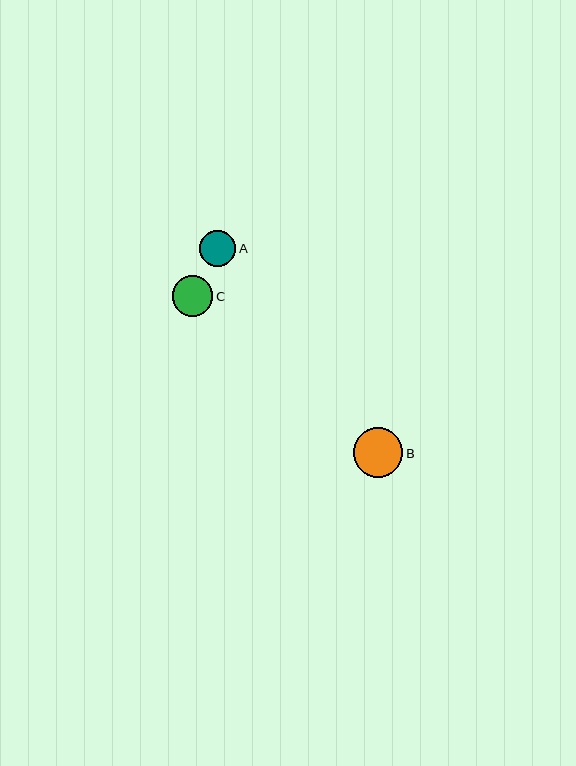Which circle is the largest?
Circle B is the largest with a size of approximately 50 pixels.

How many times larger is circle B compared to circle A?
Circle B is approximately 1.4 times the size of circle A.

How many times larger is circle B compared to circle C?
Circle B is approximately 1.2 times the size of circle C.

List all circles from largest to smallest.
From largest to smallest: B, C, A.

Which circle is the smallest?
Circle A is the smallest with a size of approximately 36 pixels.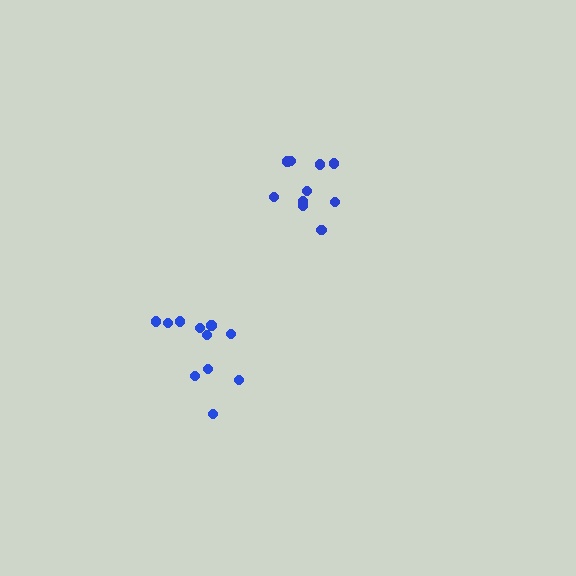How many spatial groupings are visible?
There are 2 spatial groupings.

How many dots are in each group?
Group 1: 11 dots, Group 2: 10 dots (21 total).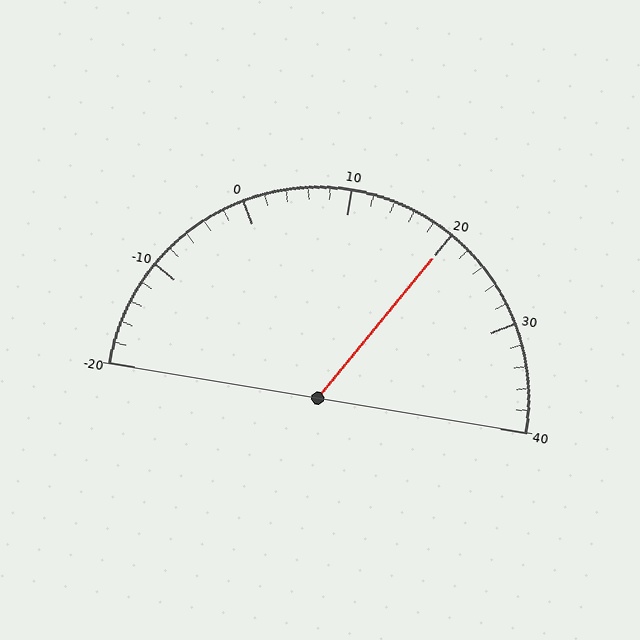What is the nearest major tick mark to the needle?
The nearest major tick mark is 20.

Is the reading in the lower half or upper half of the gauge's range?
The reading is in the upper half of the range (-20 to 40).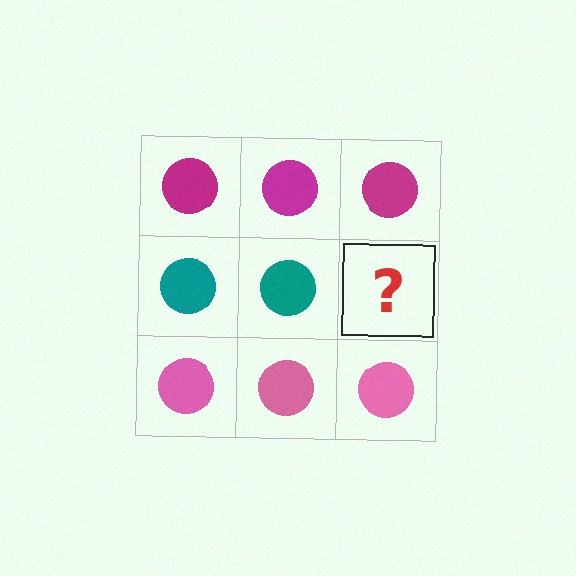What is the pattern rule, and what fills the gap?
The rule is that each row has a consistent color. The gap should be filled with a teal circle.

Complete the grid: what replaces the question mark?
The question mark should be replaced with a teal circle.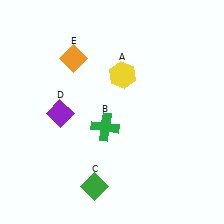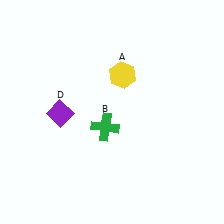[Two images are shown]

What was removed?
The orange diamond (E), the green diamond (C) were removed in Image 2.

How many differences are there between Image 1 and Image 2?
There are 2 differences between the two images.